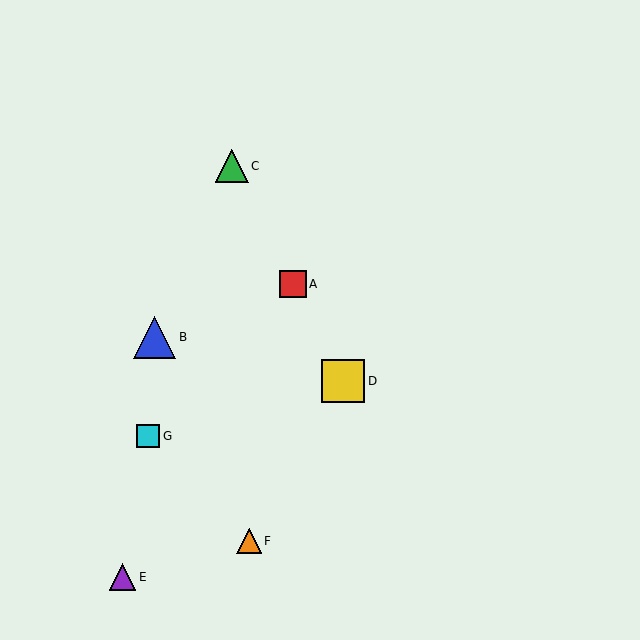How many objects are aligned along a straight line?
3 objects (A, C, D) are aligned along a straight line.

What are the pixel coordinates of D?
Object D is at (343, 381).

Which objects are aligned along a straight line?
Objects A, C, D are aligned along a straight line.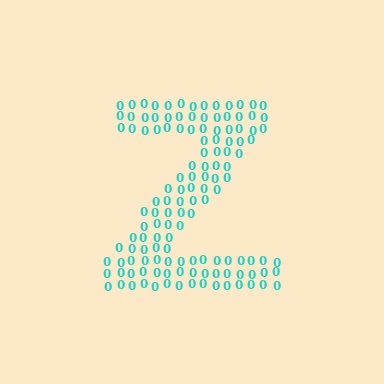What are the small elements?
The small elements are digit 0's.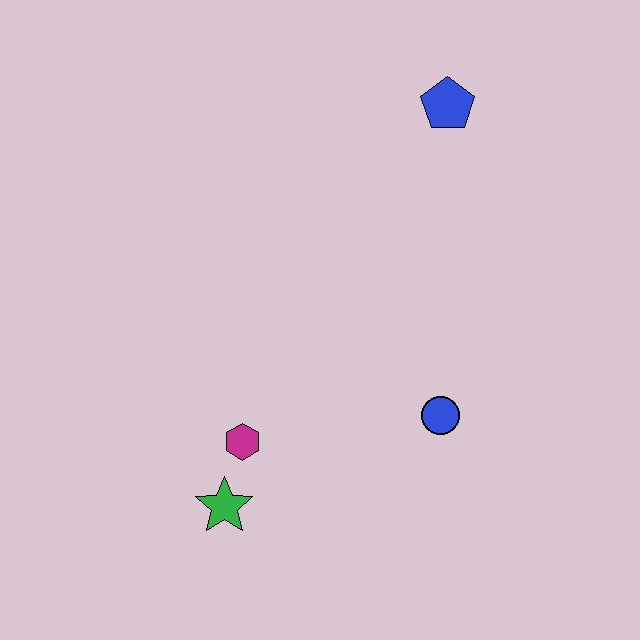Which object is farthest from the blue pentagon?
The green star is farthest from the blue pentagon.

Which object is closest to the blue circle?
The magenta hexagon is closest to the blue circle.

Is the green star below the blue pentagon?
Yes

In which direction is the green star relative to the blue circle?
The green star is to the left of the blue circle.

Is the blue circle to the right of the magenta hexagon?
Yes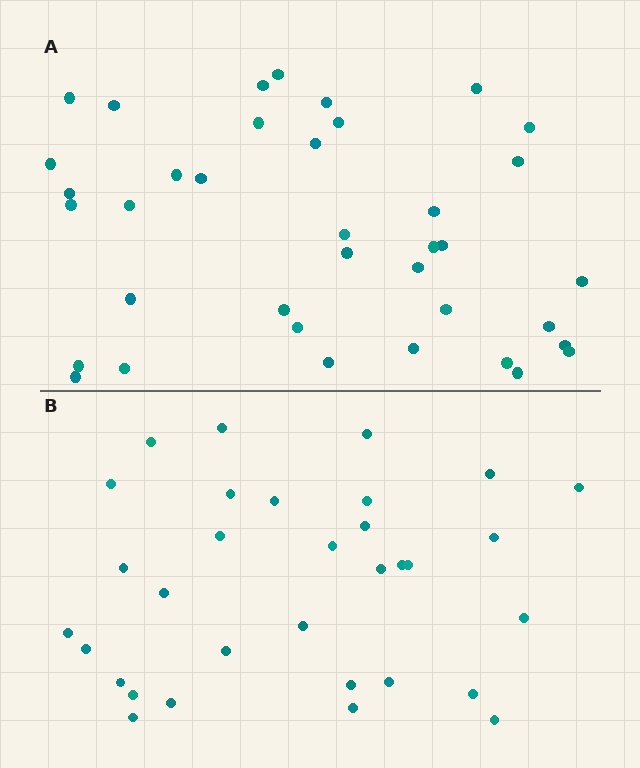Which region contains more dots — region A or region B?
Region A (the top region) has more dots.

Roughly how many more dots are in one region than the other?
Region A has about 6 more dots than region B.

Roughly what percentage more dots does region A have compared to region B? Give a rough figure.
About 20% more.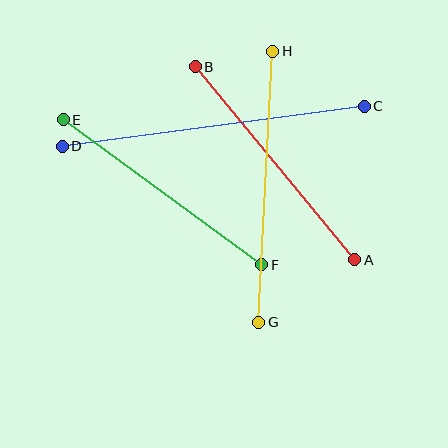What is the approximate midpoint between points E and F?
The midpoint is at approximately (162, 192) pixels.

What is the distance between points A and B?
The distance is approximately 251 pixels.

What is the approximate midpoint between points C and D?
The midpoint is at approximately (213, 126) pixels.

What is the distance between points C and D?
The distance is approximately 305 pixels.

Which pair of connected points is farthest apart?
Points C and D are farthest apart.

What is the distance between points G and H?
The distance is approximately 271 pixels.